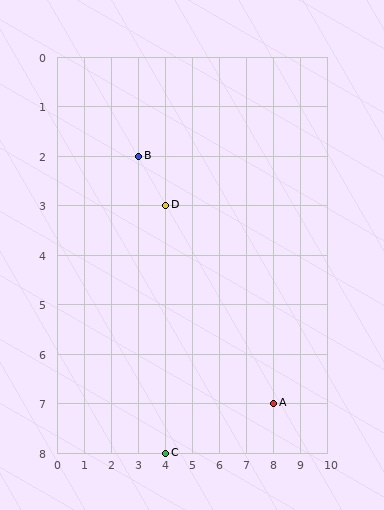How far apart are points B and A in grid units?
Points B and A are 5 columns and 5 rows apart (about 7.1 grid units diagonally).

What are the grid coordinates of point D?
Point D is at grid coordinates (4, 3).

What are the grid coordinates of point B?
Point B is at grid coordinates (3, 2).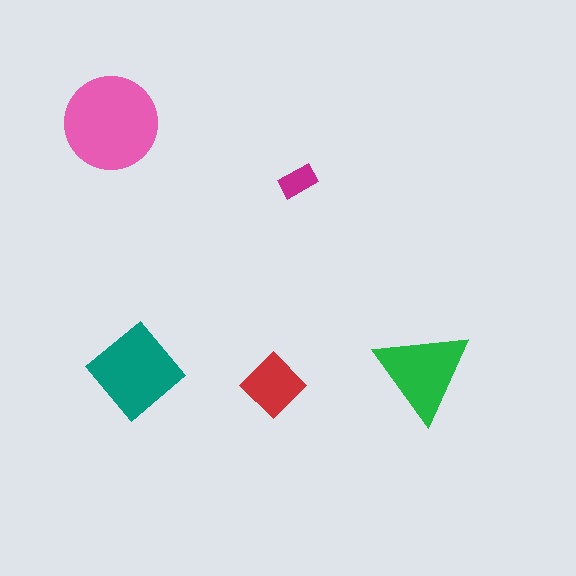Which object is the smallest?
The magenta rectangle.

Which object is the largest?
The pink circle.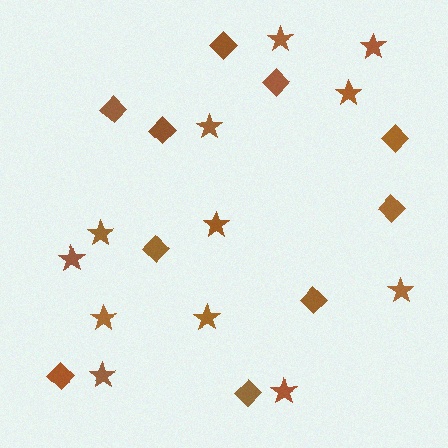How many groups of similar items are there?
There are 2 groups: one group of diamonds (10) and one group of stars (12).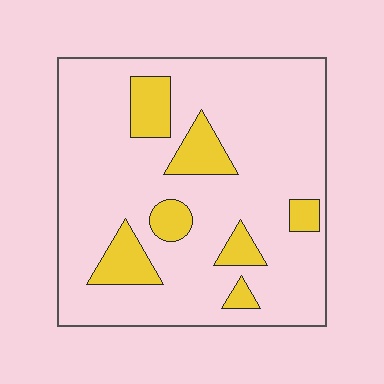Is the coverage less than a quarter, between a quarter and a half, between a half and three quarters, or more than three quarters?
Less than a quarter.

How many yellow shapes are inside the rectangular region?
7.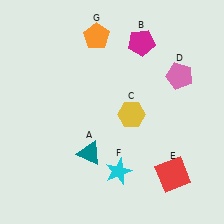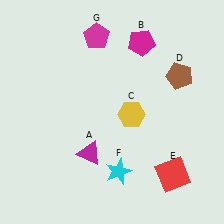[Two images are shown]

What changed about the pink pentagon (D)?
In Image 1, D is pink. In Image 2, it changed to brown.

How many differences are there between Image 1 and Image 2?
There are 3 differences between the two images.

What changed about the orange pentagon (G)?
In Image 1, G is orange. In Image 2, it changed to magenta.